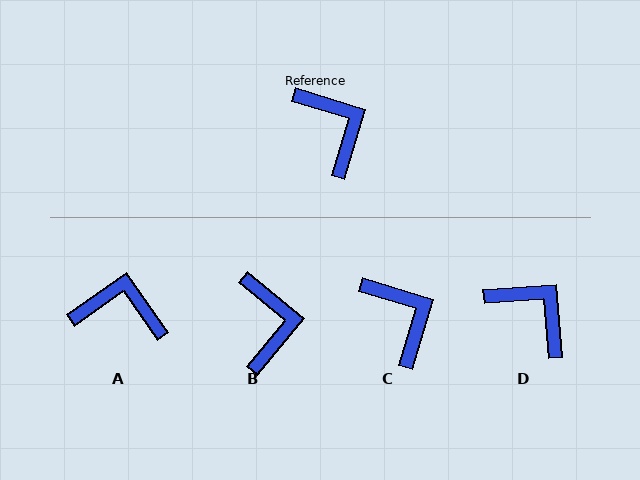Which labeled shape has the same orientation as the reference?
C.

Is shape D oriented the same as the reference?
No, it is off by about 21 degrees.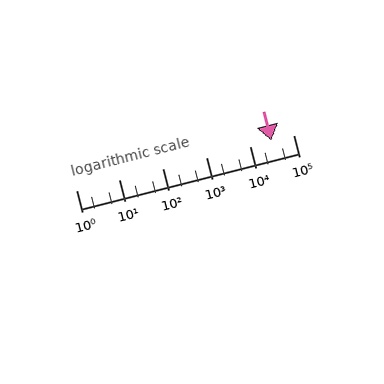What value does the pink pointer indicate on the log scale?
The pointer indicates approximately 31000.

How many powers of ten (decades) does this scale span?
The scale spans 5 decades, from 1 to 100000.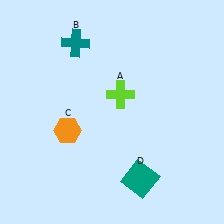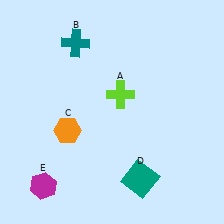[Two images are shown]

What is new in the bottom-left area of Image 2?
A magenta hexagon (E) was added in the bottom-left area of Image 2.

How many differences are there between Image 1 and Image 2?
There is 1 difference between the two images.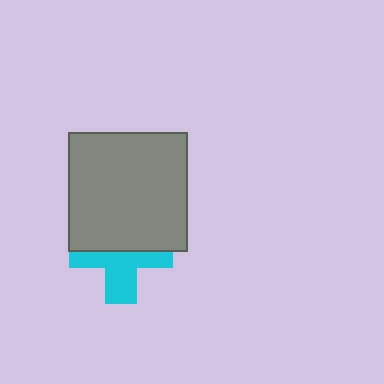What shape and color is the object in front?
The object in front is a gray square.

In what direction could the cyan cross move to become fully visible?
The cyan cross could move down. That would shift it out from behind the gray square entirely.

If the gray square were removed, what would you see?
You would see the complete cyan cross.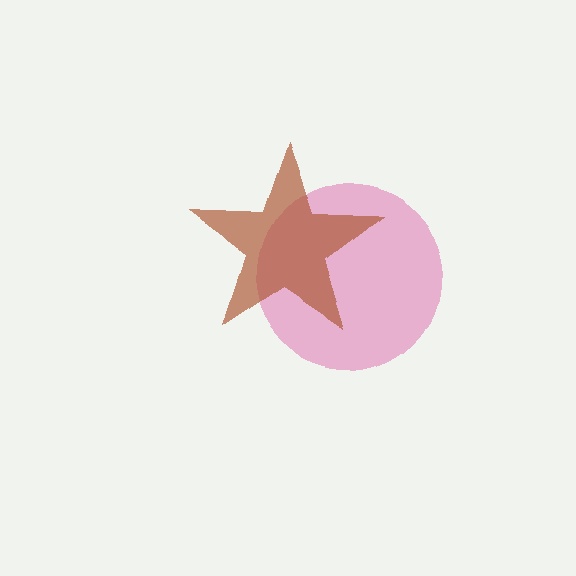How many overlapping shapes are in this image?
There are 2 overlapping shapes in the image.